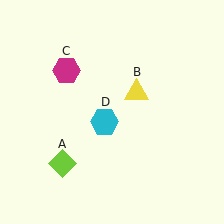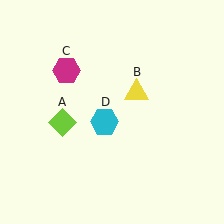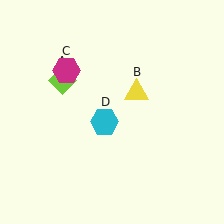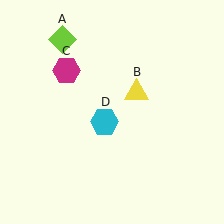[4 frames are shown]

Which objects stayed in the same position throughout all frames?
Yellow triangle (object B) and magenta hexagon (object C) and cyan hexagon (object D) remained stationary.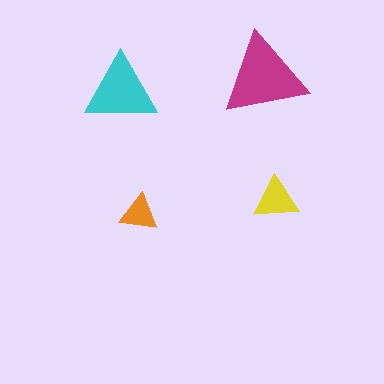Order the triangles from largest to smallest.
the magenta one, the cyan one, the yellow one, the orange one.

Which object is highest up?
The magenta triangle is topmost.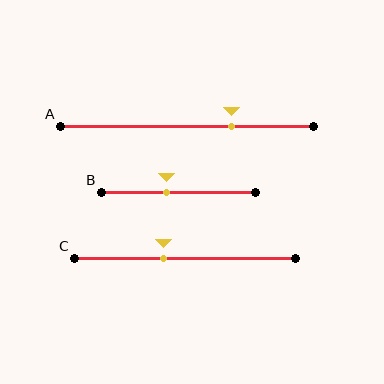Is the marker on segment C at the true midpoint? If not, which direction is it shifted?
No, the marker on segment C is shifted to the left by about 10% of the segment length.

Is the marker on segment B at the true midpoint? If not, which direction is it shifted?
No, the marker on segment B is shifted to the left by about 8% of the segment length.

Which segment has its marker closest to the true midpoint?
Segment B has its marker closest to the true midpoint.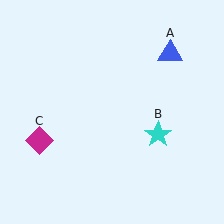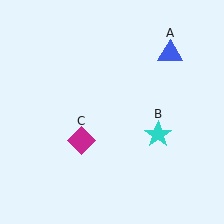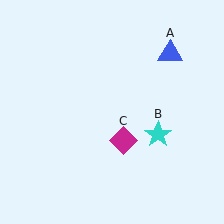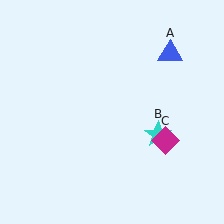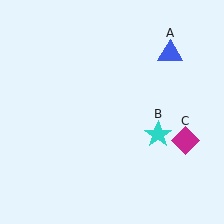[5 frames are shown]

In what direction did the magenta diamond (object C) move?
The magenta diamond (object C) moved right.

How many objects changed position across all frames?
1 object changed position: magenta diamond (object C).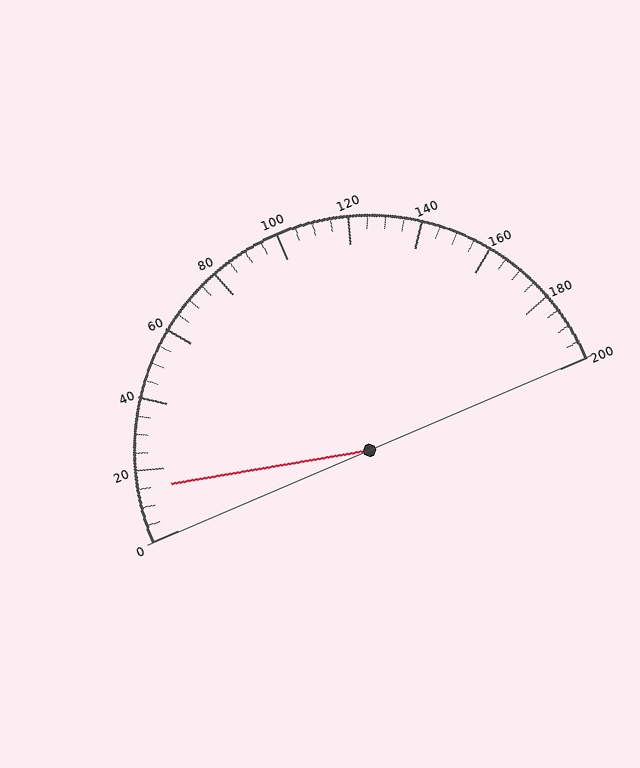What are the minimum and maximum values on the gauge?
The gauge ranges from 0 to 200.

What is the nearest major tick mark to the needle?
The nearest major tick mark is 20.